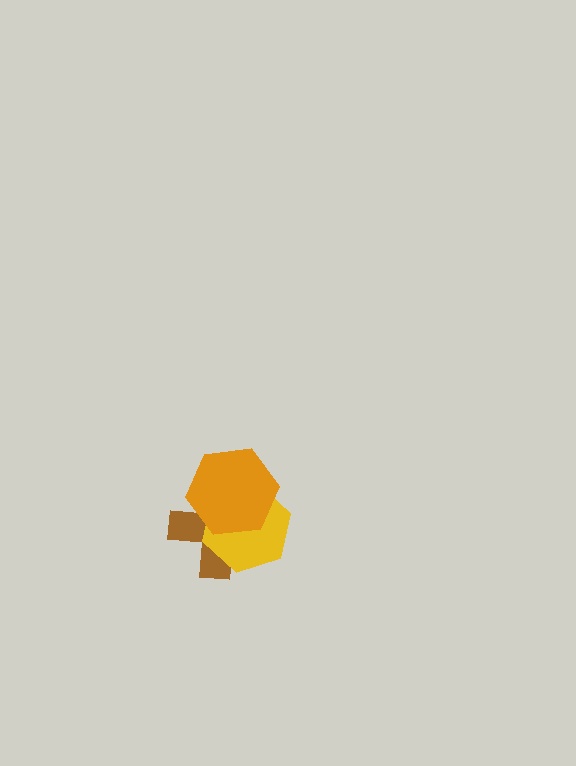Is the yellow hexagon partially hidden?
Yes, it is partially covered by another shape.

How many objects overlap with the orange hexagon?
2 objects overlap with the orange hexagon.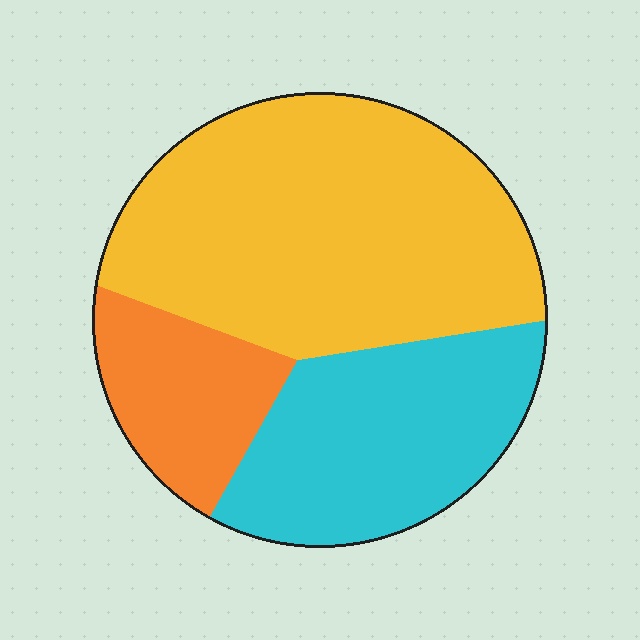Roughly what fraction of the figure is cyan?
Cyan takes up about one third (1/3) of the figure.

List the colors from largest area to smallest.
From largest to smallest: yellow, cyan, orange.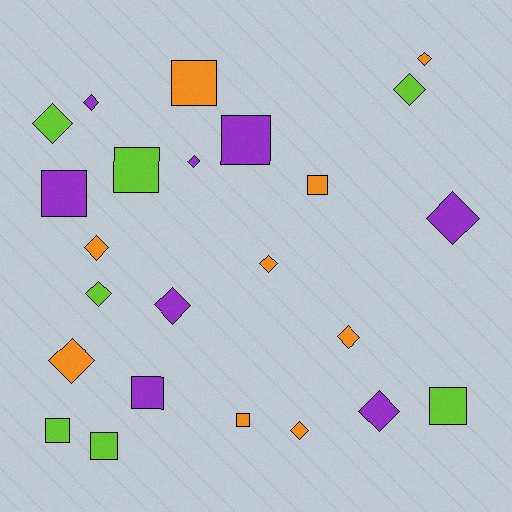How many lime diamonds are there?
There are 3 lime diamonds.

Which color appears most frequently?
Orange, with 9 objects.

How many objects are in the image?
There are 24 objects.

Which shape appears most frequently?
Diamond, with 14 objects.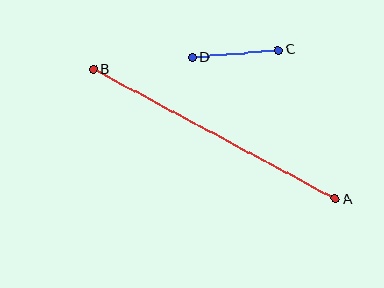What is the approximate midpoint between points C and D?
The midpoint is at approximately (235, 54) pixels.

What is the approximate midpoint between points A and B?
The midpoint is at approximately (214, 134) pixels.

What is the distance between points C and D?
The distance is approximately 87 pixels.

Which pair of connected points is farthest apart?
Points A and B are farthest apart.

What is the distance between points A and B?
The distance is approximately 275 pixels.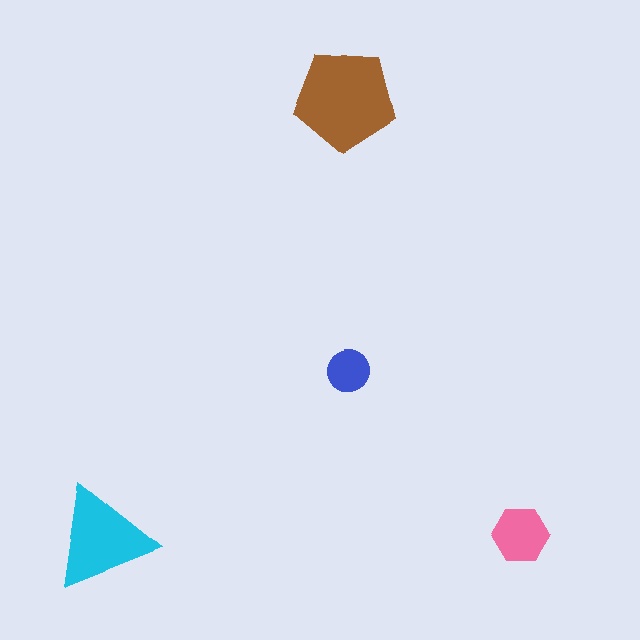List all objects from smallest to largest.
The blue circle, the pink hexagon, the cyan triangle, the brown pentagon.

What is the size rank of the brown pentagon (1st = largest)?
1st.